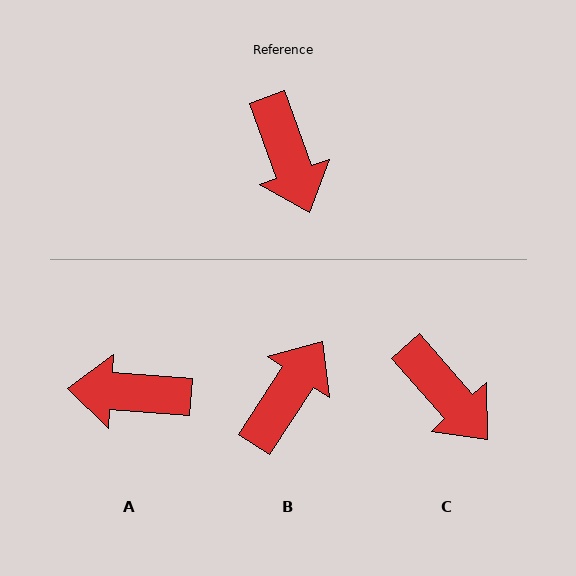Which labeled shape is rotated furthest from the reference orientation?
B, about 126 degrees away.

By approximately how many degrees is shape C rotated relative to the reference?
Approximately 21 degrees counter-clockwise.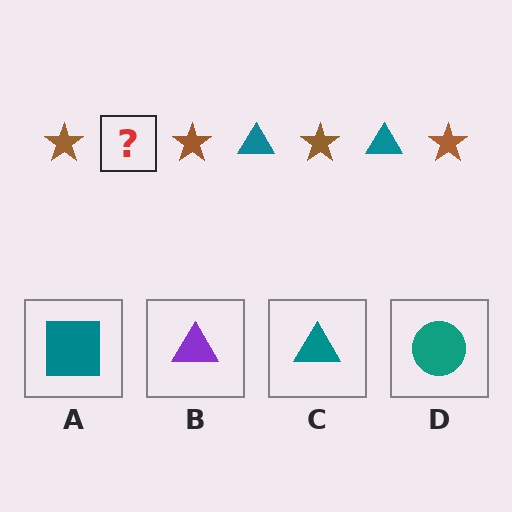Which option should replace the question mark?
Option C.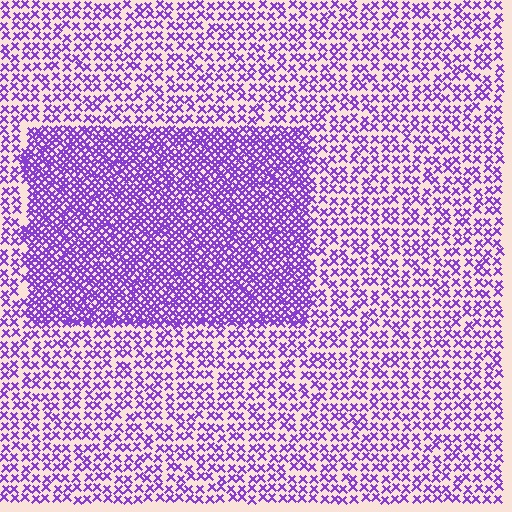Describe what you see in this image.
The image contains small purple elements arranged at two different densities. A rectangle-shaped region is visible where the elements are more densely packed than the surrounding area.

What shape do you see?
I see a rectangle.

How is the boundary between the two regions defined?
The boundary is defined by a change in element density (approximately 2.1x ratio). All elements are the same color, size, and shape.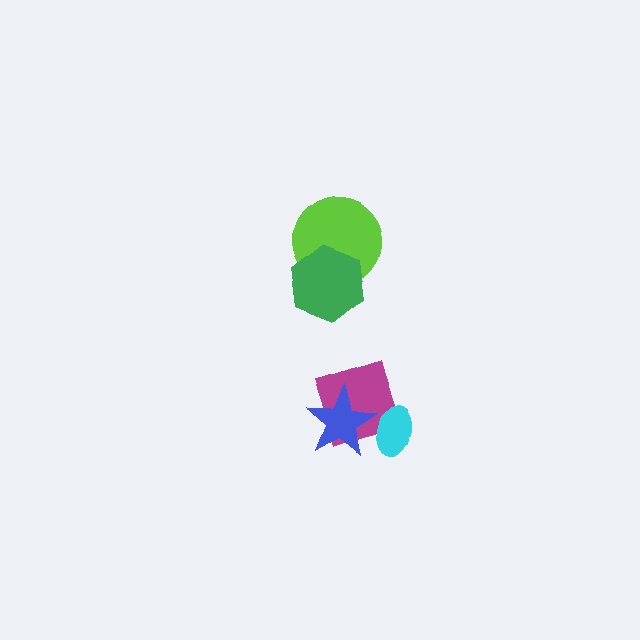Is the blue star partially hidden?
Yes, it is partially covered by another shape.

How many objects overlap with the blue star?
2 objects overlap with the blue star.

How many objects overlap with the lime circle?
1 object overlaps with the lime circle.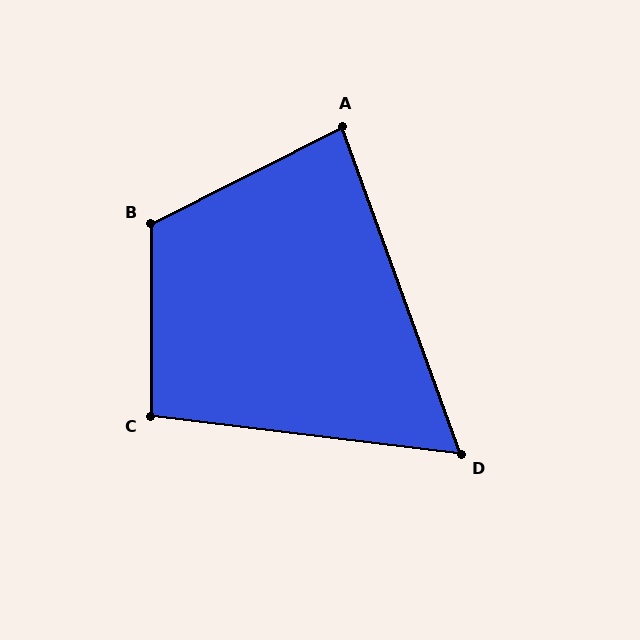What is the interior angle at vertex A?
Approximately 83 degrees (acute).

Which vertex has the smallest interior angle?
D, at approximately 63 degrees.